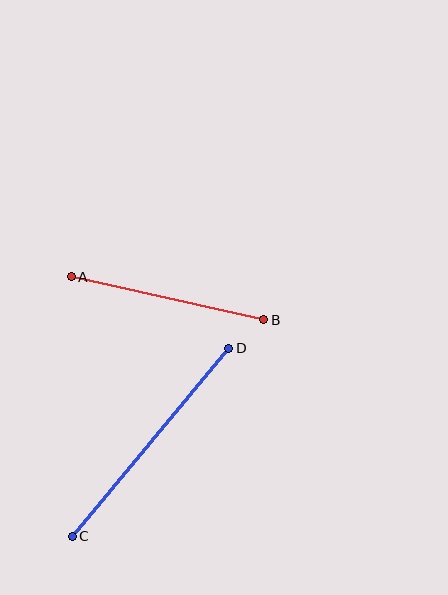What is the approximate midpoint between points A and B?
The midpoint is at approximately (167, 298) pixels.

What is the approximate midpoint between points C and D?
The midpoint is at approximately (150, 442) pixels.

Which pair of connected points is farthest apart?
Points C and D are farthest apart.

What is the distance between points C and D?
The distance is approximately 245 pixels.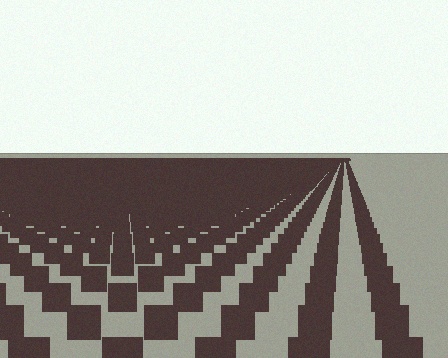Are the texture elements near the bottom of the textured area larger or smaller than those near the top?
Larger. Near the bottom, elements are closer to the viewer and appear at a bigger on-screen size.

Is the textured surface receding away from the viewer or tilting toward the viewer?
The surface is receding away from the viewer. Texture elements get smaller and denser toward the top.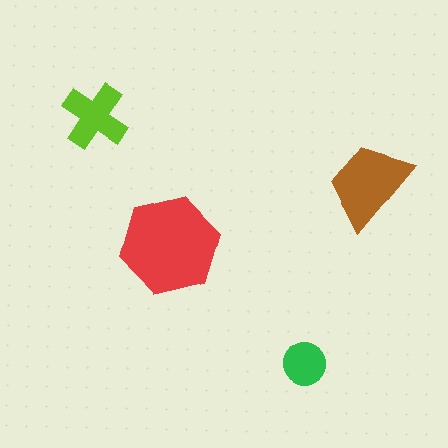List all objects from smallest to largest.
The green circle, the lime cross, the brown trapezoid, the red hexagon.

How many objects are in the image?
There are 4 objects in the image.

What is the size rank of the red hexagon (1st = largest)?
1st.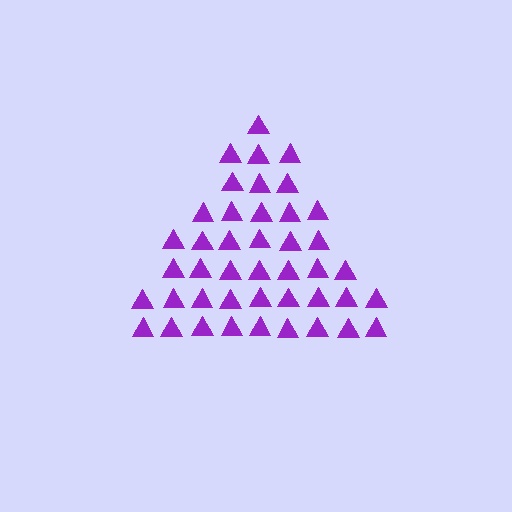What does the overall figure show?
The overall figure shows a triangle.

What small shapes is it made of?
It is made of small triangles.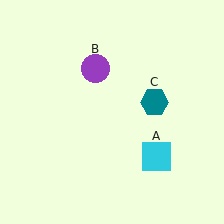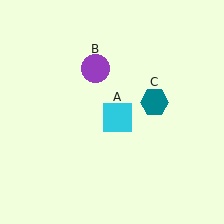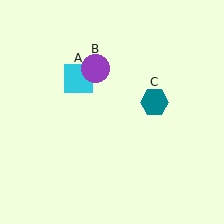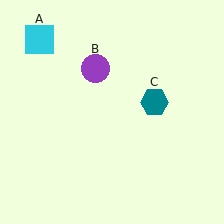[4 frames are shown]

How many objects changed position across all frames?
1 object changed position: cyan square (object A).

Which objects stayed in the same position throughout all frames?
Purple circle (object B) and teal hexagon (object C) remained stationary.